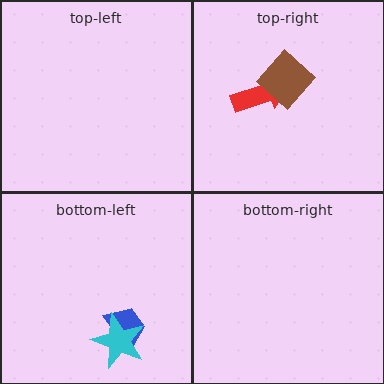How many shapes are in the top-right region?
2.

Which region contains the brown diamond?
The top-right region.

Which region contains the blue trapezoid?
The bottom-left region.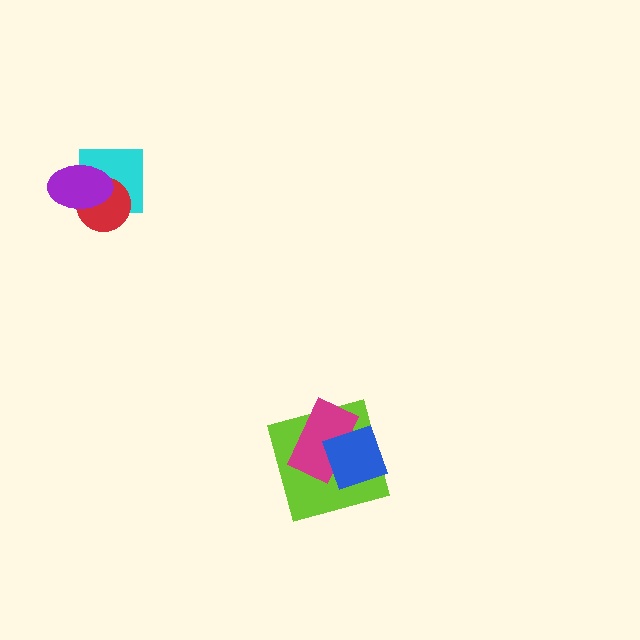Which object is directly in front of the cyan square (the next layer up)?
The red circle is directly in front of the cyan square.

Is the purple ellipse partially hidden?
No, no other shape covers it.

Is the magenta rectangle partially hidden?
Yes, it is partially covered by another shape.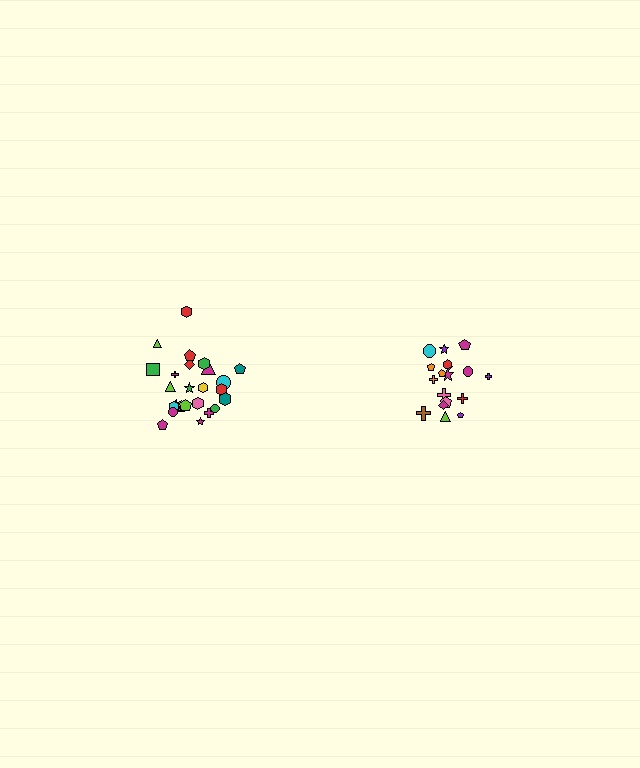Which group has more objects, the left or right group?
The left group.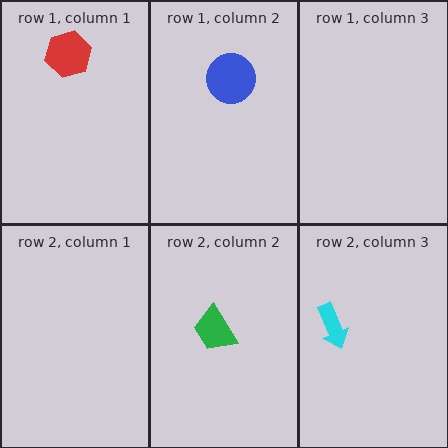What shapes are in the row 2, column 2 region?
The green trapezoid.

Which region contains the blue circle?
The row 1, column 2 region.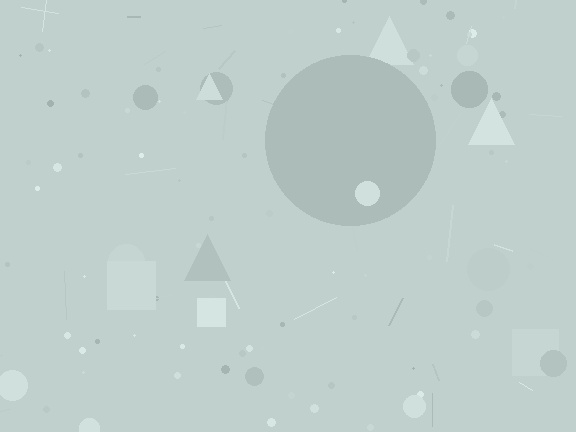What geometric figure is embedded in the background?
A circle is embedded in the background.